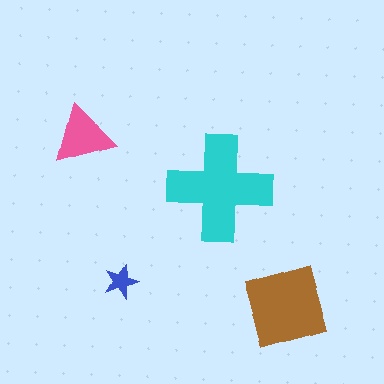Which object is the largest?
The cyan cross.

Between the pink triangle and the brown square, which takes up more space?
The brown square.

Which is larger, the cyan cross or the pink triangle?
The cyan cross.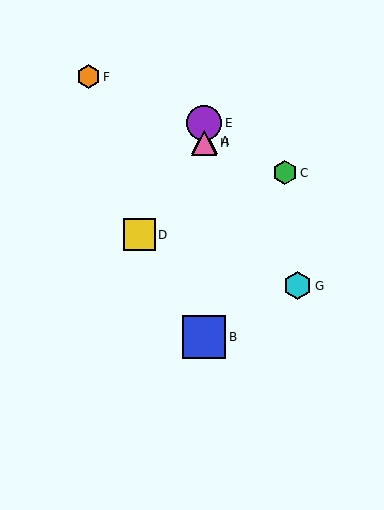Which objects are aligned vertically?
Objects A, B, E, H are aligned vertically.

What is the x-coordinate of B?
Object B is at x≈204.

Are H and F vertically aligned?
No, H is at x≈204 and F is at x≈89.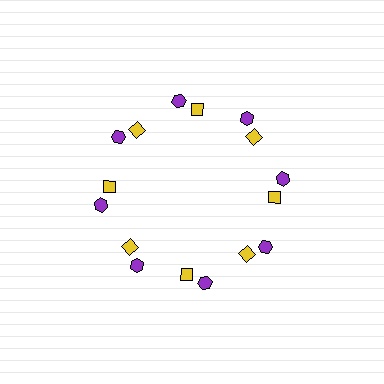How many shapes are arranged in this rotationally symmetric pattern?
There are 16 shapes, arranged in 8 groups of 2.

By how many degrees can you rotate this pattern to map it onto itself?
The pattern maps onto itself every 45 degrees of rotation.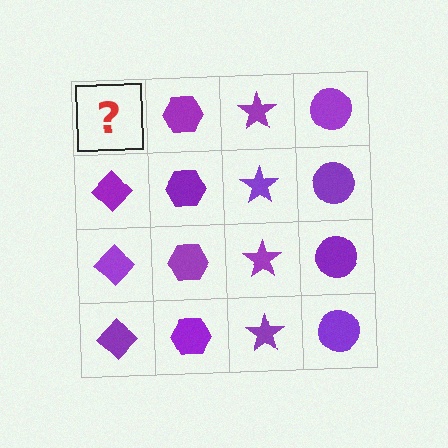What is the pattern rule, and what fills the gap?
The rule is that each column has a consistent shape. The gap should be filled with a purple diamond.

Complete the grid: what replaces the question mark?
The question mark should be replaced with a purple diamond.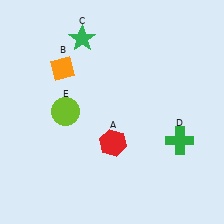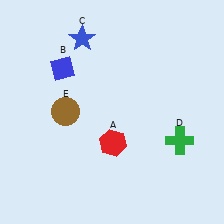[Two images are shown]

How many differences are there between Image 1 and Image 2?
There are 3 differences between the two images.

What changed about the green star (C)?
In Image 1, C is green. In Image 2, it changed to blue.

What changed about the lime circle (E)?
In Image 1, E is lime. In Image 2, it changed to brown.